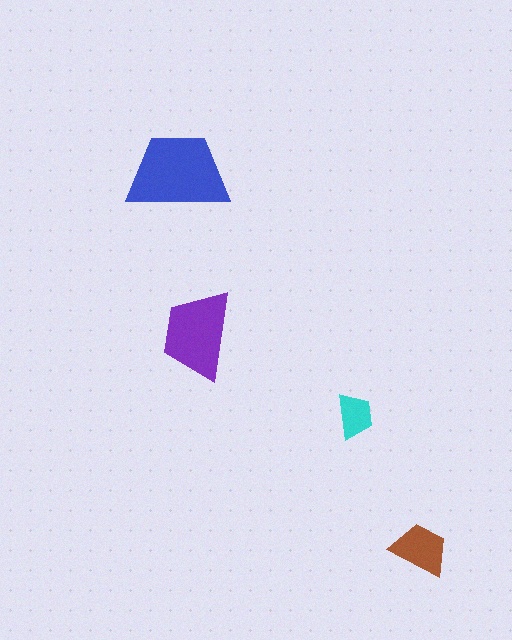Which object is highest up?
The blue trapezoid is topmost.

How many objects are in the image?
There are 4 objects in the image.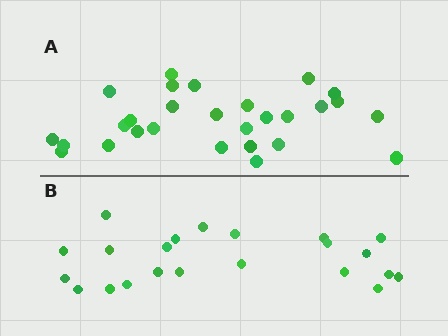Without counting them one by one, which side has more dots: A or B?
Region A (the top region) has more dots.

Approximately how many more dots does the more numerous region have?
Region A has about 6 more dots than region B.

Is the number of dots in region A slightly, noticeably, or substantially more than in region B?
Region A has noticeably more, but not dramatically so. The ratio is roughly 1.3 to 1.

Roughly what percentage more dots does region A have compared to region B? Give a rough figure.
About 25% more.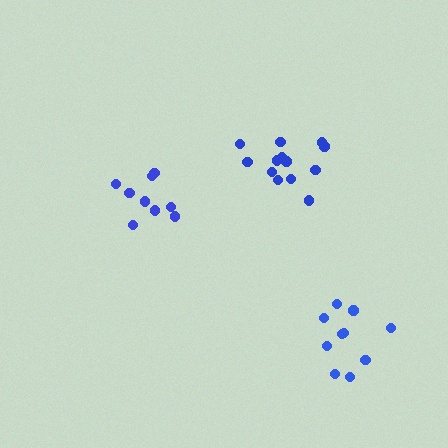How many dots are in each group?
Group 1: 10 dots, Group 2: 9 dots, Group 3: 13 dots (32 total).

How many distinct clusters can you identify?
There are 3 distinct clusters.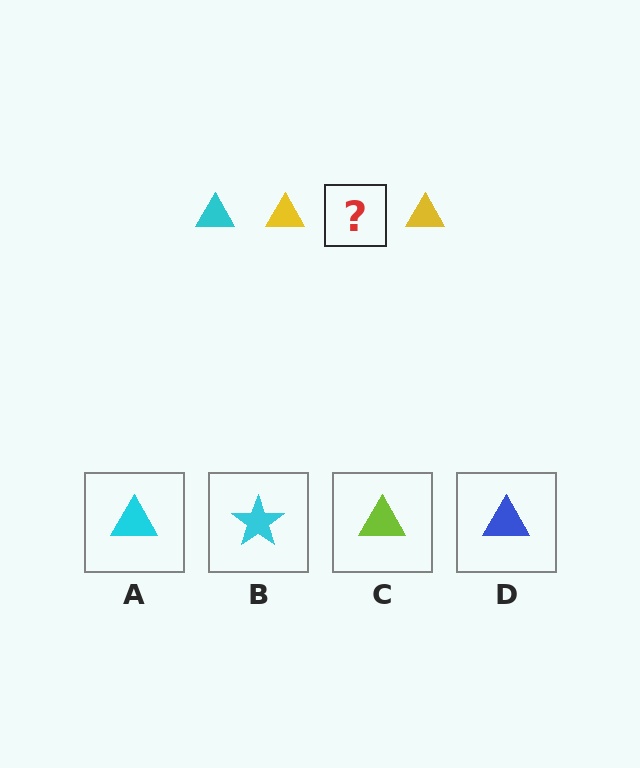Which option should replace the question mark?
Option A.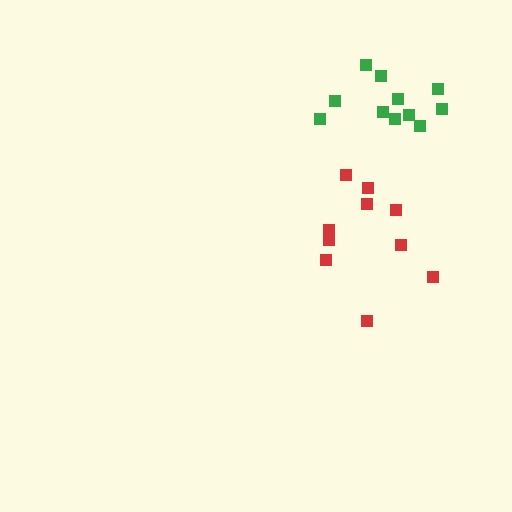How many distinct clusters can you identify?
There are 2 distinct clusters.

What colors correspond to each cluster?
The clusters are colored: green, red.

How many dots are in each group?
Group 1: 11 dots, Group 2: 10 dots (21 total).